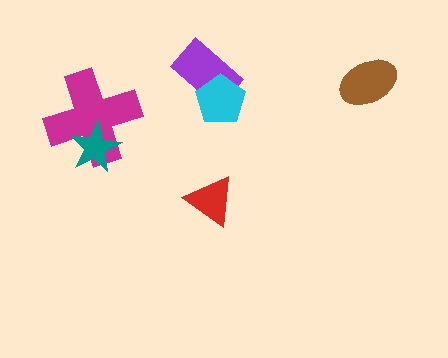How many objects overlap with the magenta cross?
1 object overlaps with the magenta cross.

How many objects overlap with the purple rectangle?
1 object overlaps with the purple rectangle.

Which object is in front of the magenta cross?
The teal star is in front of the magenta cross.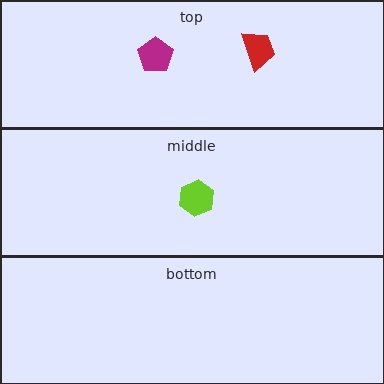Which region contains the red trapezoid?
The top region.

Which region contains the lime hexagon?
The middle region.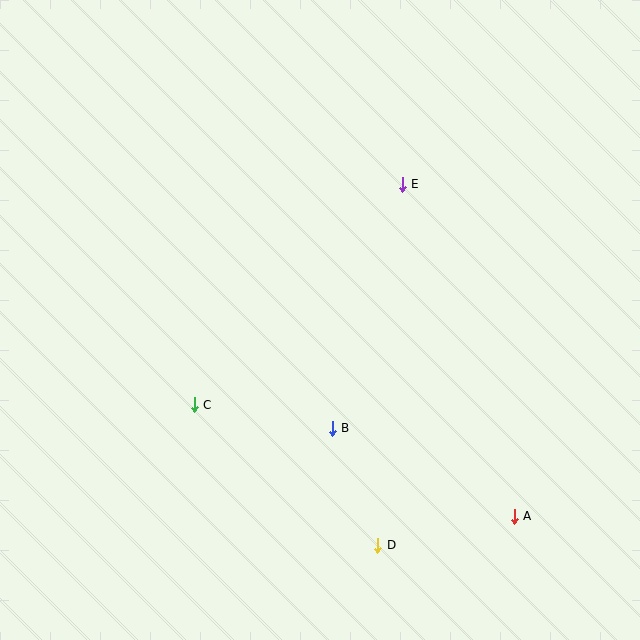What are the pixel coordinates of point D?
Point D is at (378, 545).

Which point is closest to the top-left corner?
Point E is closest to the top-left corner.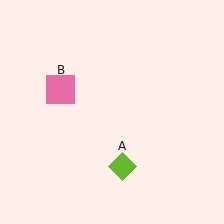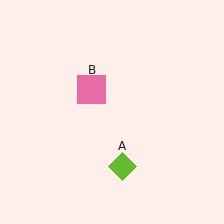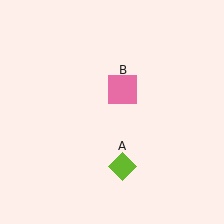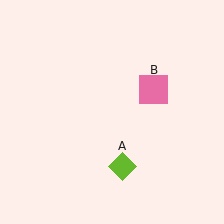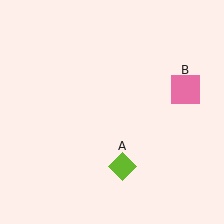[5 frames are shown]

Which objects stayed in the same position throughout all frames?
Lime diamond (object A) remained stationary.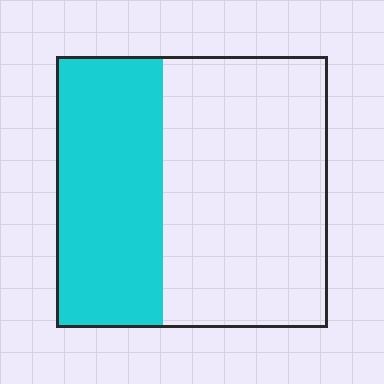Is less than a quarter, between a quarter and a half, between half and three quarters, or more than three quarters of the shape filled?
Between a quarter and a half.